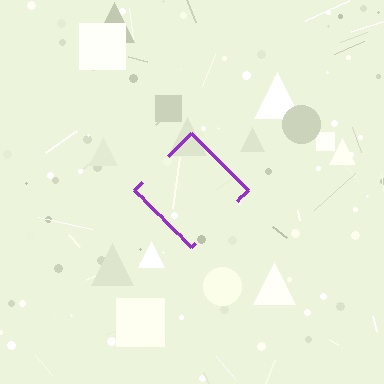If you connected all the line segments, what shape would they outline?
They would outline a diamond.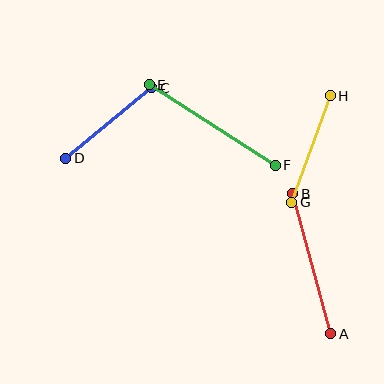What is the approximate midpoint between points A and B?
The midpoint is at approximately (312, 264) pixels.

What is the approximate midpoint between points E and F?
The midpoint is at approximately (212, 125) pixels.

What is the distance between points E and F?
The distance is approximately 149 pixels.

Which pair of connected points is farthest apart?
Points E and F are farthest apart.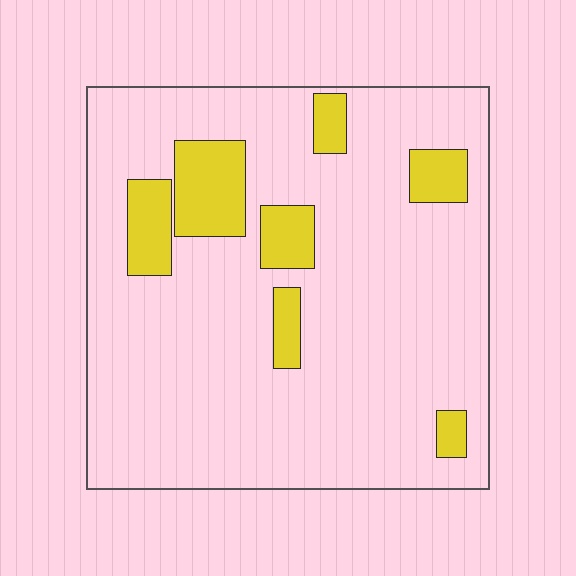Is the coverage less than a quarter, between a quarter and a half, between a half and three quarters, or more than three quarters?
Less than a quarter.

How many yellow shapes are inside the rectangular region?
7.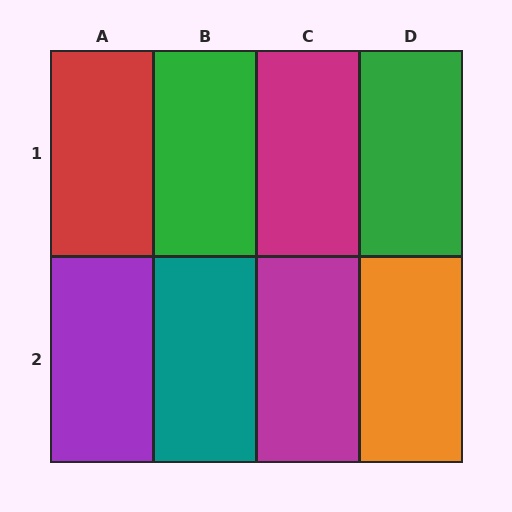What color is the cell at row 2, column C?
Magenta.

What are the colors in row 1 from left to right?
Red, green, magenta, green.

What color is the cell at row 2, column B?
Teal.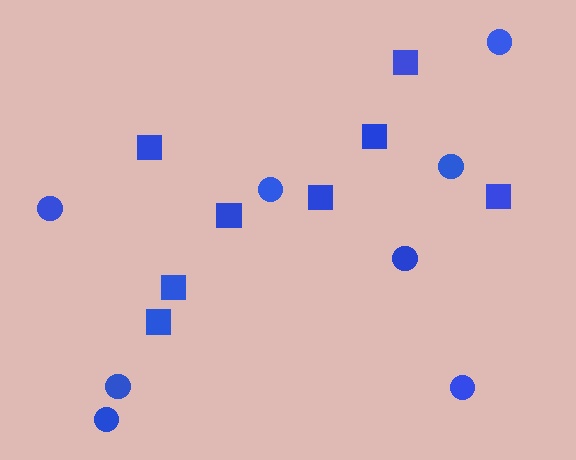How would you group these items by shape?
There are 2 groups: one group of circles (8) and one group of squares (8).